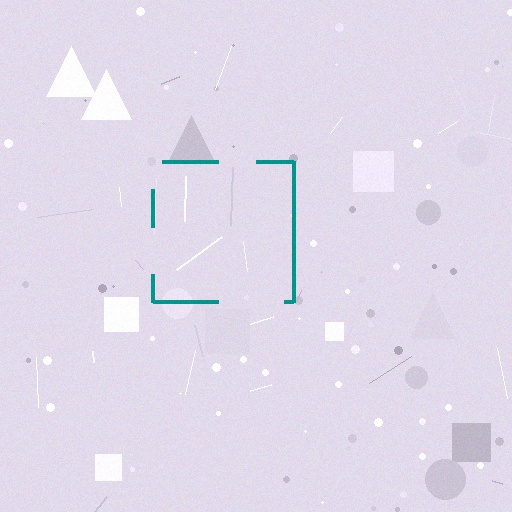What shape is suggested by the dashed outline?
The dashed outline suggests a square.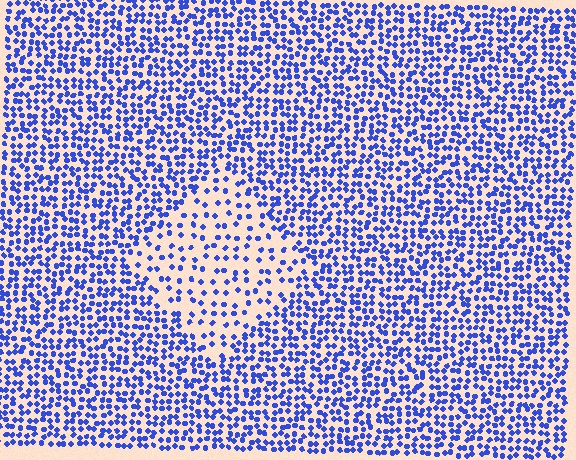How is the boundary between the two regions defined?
The boundary is defined by a change in element density (approximately 2.2x ratio). All elements are the same color, size, and shape.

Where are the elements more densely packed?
The elements are more densely packed outside the diamond boundary.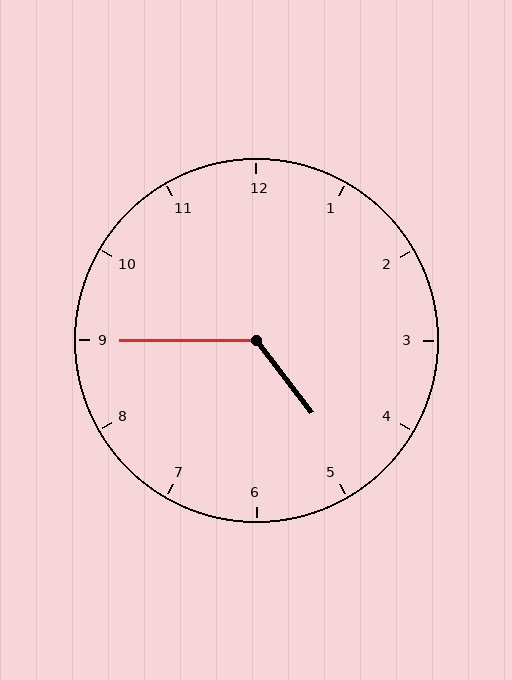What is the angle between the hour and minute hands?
Approximately 128 degrees.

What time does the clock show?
4:45.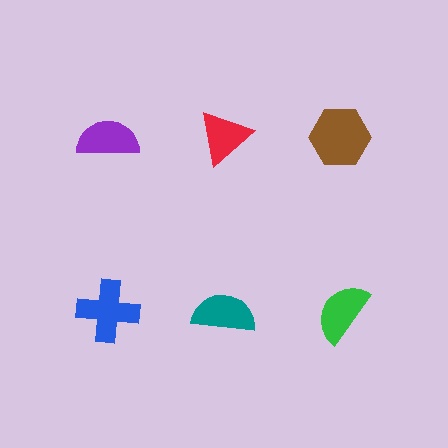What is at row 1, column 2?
A red triangle.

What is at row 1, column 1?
A purple semicircle.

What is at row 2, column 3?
A green semicircle.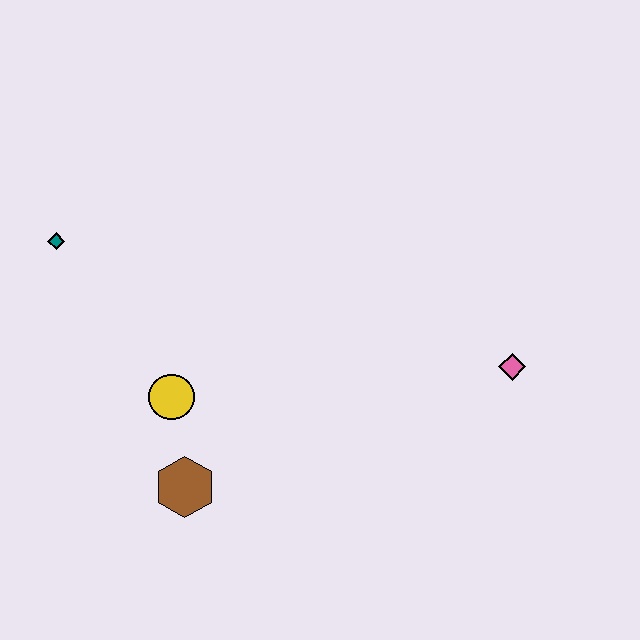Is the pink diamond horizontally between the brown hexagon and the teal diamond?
No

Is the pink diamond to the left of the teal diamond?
No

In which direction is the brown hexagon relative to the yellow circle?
The brown hexagon is below the yellow circle.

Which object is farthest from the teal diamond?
The pink diamond is farthest from the teal diamond.